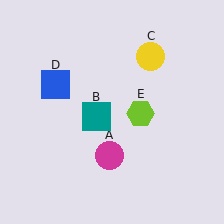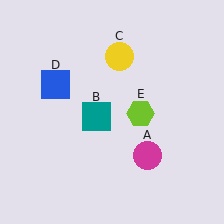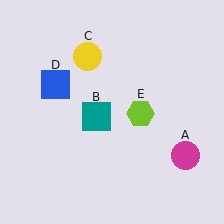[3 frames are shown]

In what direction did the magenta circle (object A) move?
The magenta circle (object A) moved right.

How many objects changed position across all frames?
2 objects changed position: magenta circle (object A), yellow circle (object C).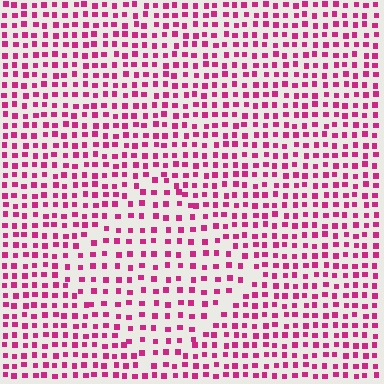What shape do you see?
I see a diamond.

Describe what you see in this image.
The image contains small magenta elements arranged at two different densities. A diamond-shaped region is visible where the elements are less densely packed than the surrounding area.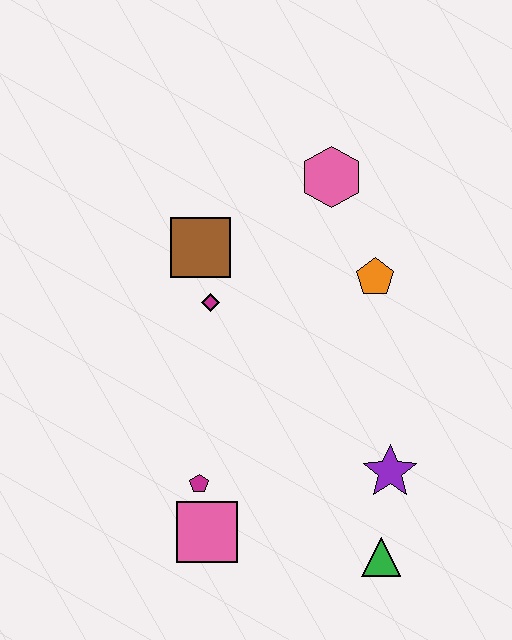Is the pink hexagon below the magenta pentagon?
No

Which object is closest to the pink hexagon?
The orange pentagon is closest to the pink hexagon.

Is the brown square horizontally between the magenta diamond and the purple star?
No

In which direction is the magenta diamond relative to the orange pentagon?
The magenta diamond is to the left of the orange pentagon.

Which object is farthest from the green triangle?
The pink hexagon is farthest from the green triangle.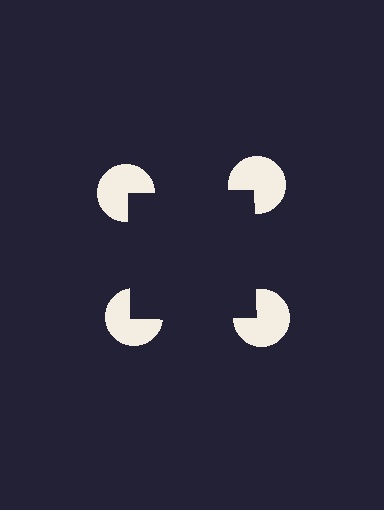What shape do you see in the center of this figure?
An illusory square — its edges are inferred from the aligned wedge cuts in the pac-man discs, not physically drawn.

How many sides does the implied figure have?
4 sides.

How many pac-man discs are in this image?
There are 4 — one at each vertex of the illusory square.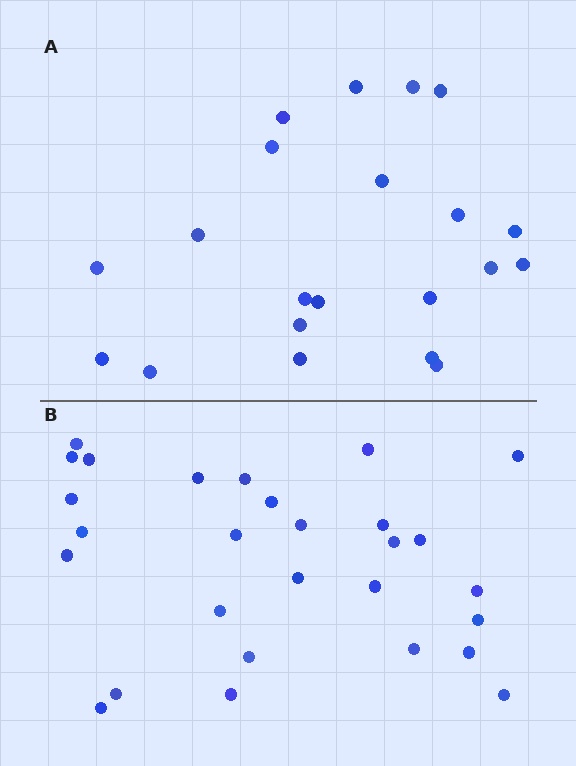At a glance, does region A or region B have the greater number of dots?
Region B (the bottom region) has more dots.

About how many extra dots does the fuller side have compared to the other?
Region B has roughly 8 or so more dots than region A.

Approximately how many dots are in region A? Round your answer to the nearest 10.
About 20 dots. (The exact count is 21, which rounds to 20.)